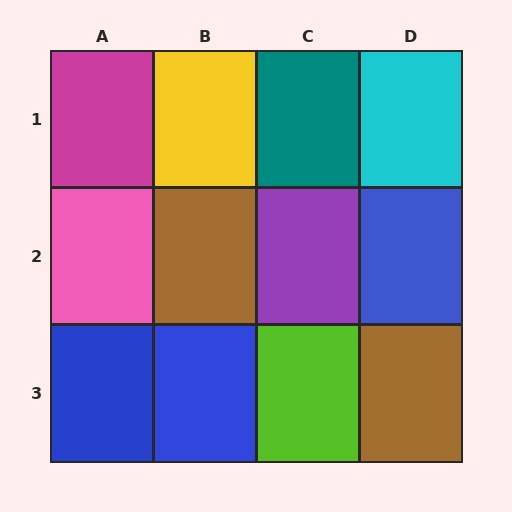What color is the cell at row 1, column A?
Magenta.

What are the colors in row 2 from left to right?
Pink, brown, purple, blue.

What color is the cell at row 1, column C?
Teal.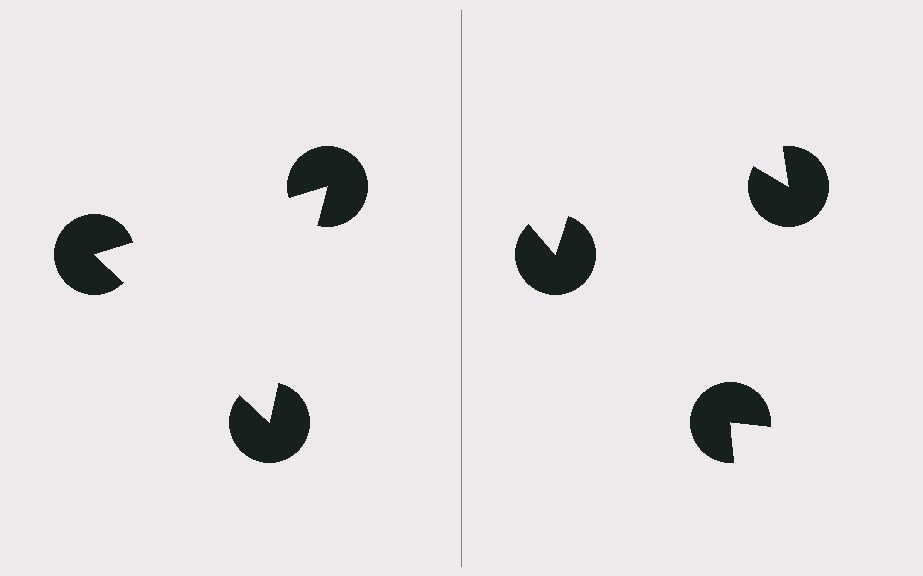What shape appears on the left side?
An illusory triangle.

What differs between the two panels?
The pac-man discs are positioned identically on both sides; only the wedge orientations differ. On the left they align to a triangle; on the right they are misaligned.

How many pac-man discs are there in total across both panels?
6 — 3 on each side.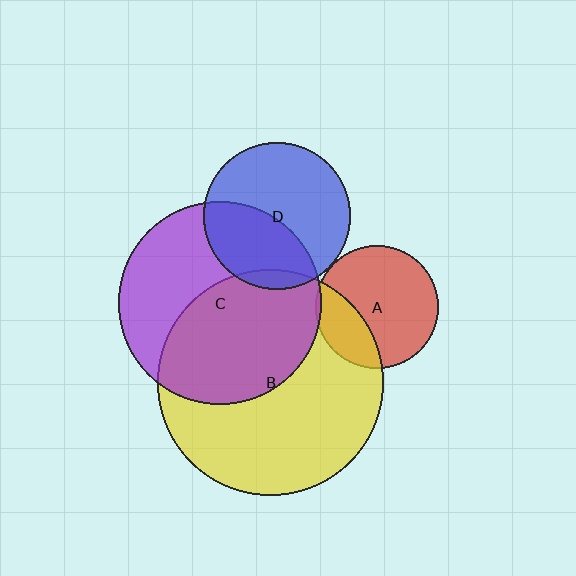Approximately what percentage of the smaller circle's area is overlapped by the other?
Approximately 5%.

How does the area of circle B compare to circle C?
Approximately 1.2 times.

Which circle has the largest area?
Circle B (yellow).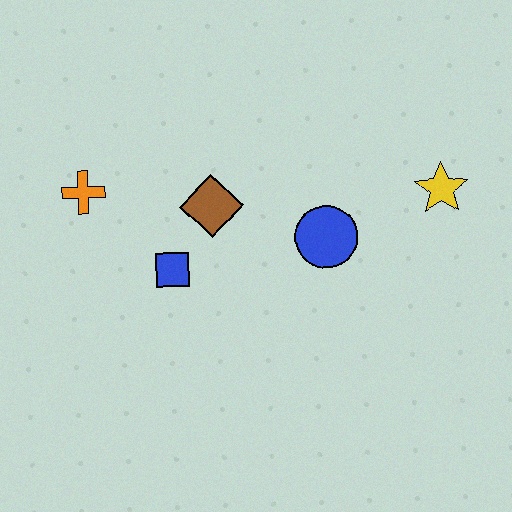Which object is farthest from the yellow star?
The orange cross is farthest from the yellow star.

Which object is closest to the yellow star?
The blue circle is closest to the yellow star.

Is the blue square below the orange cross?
Yes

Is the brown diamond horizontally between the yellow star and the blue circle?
No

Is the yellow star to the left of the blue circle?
No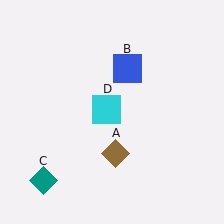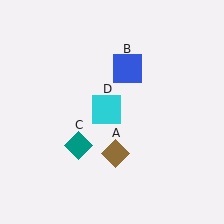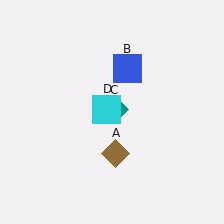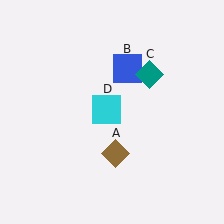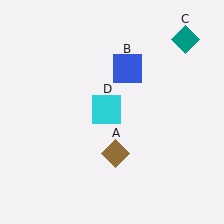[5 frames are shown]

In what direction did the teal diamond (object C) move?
The teal diamond (object C) moved up and to the right.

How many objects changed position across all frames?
1 object changed position: teal diamond (object C).